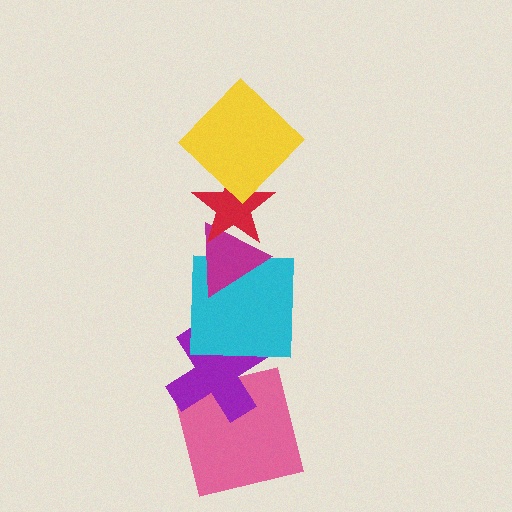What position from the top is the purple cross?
The purple cross is 5th from the top.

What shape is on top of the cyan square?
The magenta triangle is on top of the cyan square.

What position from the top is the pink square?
The pink square is 6th from the top.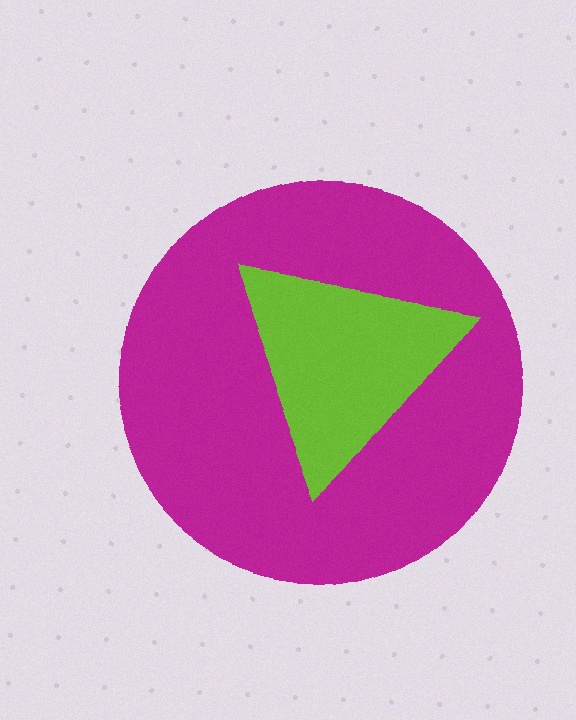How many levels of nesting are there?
2.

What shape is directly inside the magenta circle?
The lime triangle.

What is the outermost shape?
The magenta circle.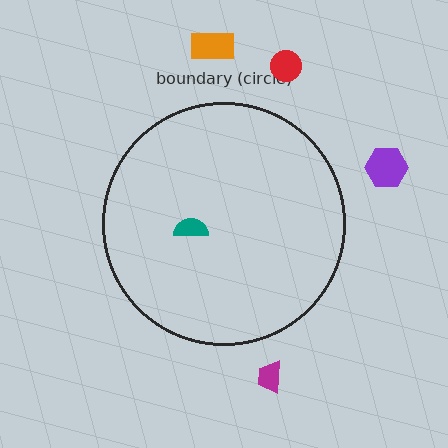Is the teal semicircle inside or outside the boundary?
Inside.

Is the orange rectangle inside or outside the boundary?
Outside.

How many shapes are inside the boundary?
1 inside, 4 outside.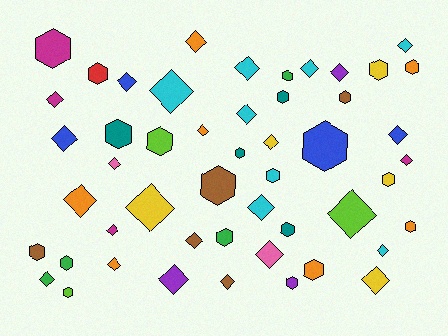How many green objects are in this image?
There are 4 green objects.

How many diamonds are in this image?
There are 28 diamonds.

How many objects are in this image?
There are 50 objects.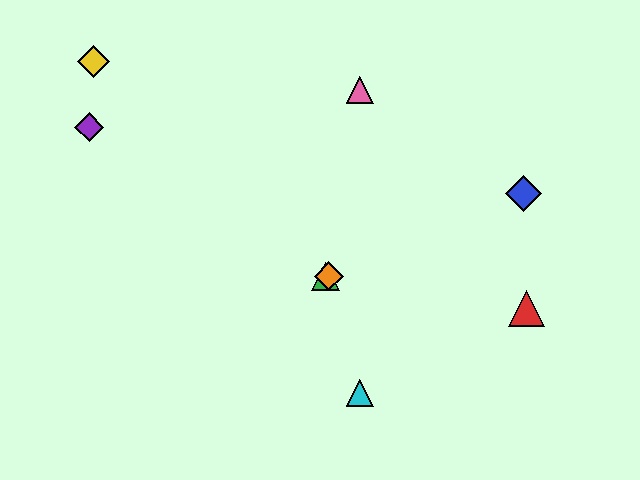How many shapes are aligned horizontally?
2 shapes (the green triangle, the orange diamond) are aligned horizontally.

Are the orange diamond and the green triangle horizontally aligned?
Yes, both are at y≈276.